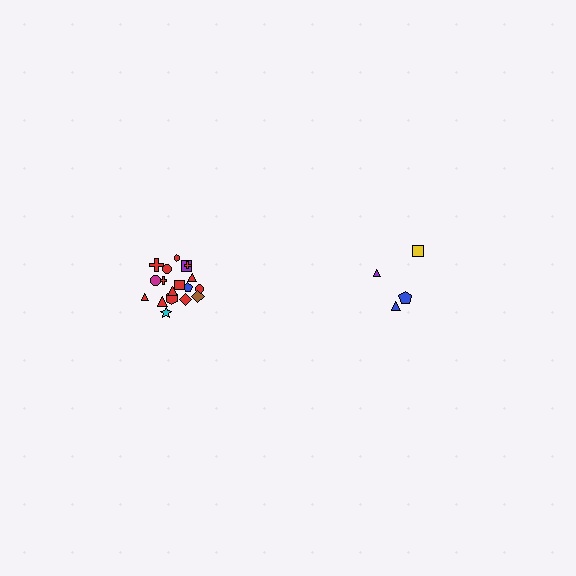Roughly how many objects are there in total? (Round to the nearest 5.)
Roughly 20 objects in total.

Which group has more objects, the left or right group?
The left group.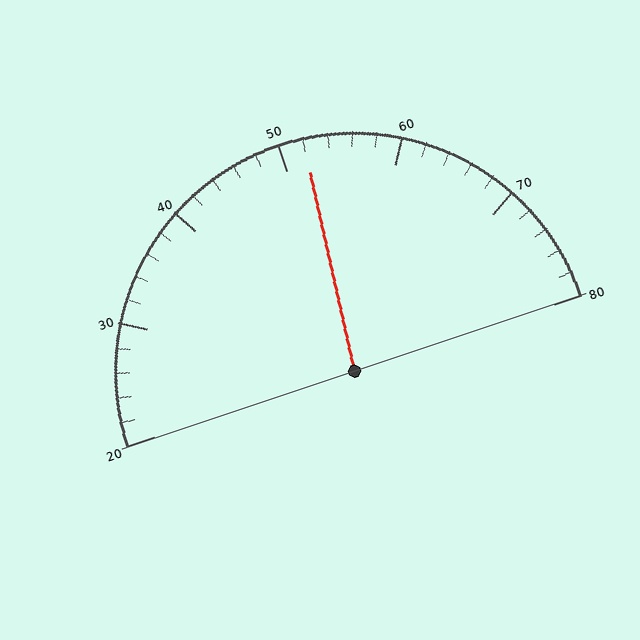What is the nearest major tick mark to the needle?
The nearest major tick mark is 50.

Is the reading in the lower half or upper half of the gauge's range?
The reading is in the upper half of the range (20 to 80).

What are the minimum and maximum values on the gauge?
The gauge ranges from 20 to 80.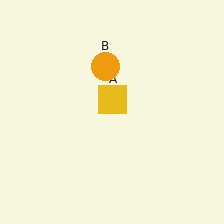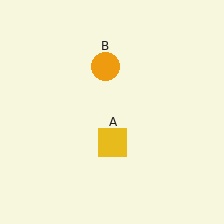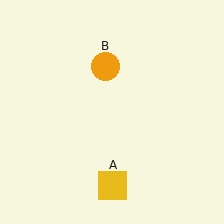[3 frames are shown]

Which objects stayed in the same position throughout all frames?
Orange circle (object B) remained stationary.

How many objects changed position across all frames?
1 object changed position: yellow square (object A).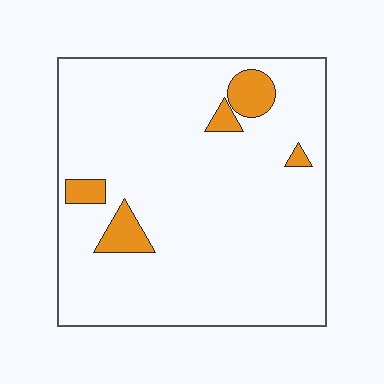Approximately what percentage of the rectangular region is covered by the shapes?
Approximately 10%.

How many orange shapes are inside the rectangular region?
5.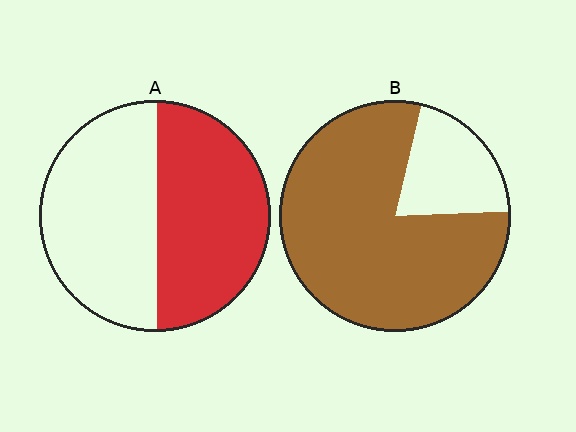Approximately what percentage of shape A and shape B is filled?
A is approximately 50% and B is approximately 80%.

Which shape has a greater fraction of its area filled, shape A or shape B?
Shape B.